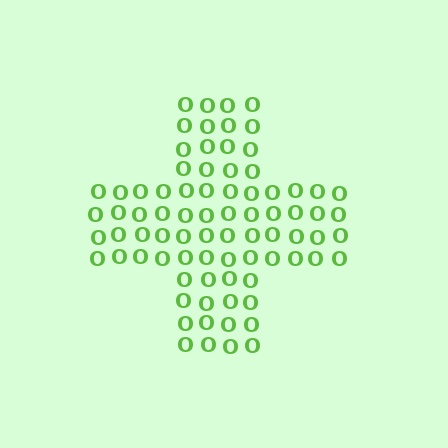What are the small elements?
The small elements are letter O's.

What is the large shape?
The large shape is a cross.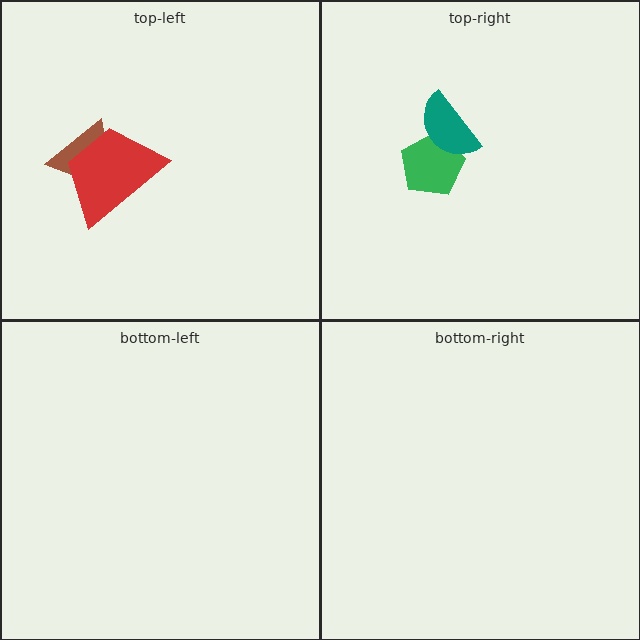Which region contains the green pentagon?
The top-right region.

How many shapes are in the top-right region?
2.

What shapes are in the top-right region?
The green pentagon, the teal semicircle.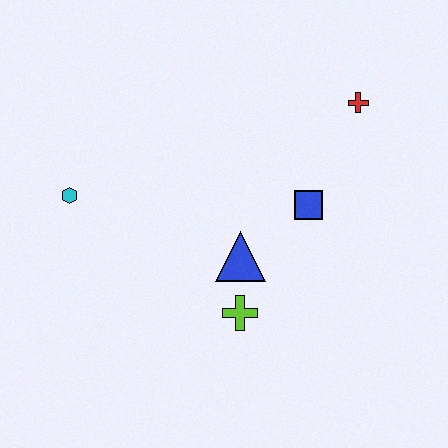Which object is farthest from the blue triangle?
The red cross is farthest from the blue triangle.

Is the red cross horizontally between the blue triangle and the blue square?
No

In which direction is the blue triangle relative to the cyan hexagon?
The blue triangle is to the right of the cyan hexagon.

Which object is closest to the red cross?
The blue square is closest to the red cross.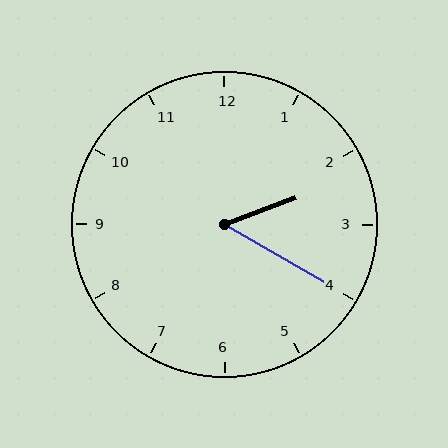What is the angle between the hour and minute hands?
Approximately 50 degrees.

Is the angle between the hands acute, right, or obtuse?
It is acute.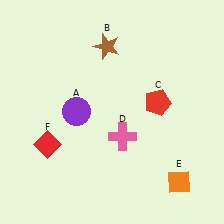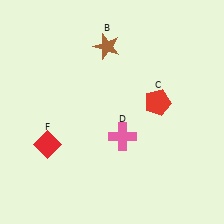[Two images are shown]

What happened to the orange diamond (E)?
The orange diamond (E) was removed in Image 2. It was in the bottom-right area of Image 1.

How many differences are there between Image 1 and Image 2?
There are 2 differences between the two images.